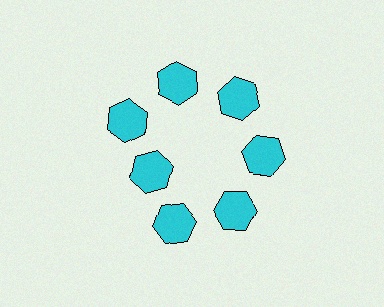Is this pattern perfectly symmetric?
No. The 7 cyan hexagons are arranged in a ring, but one element near the 8 o'clock position is pulled inward toward the center, breaking the 7-fold rotational symmetry.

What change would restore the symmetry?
The symmetry would be restored by moving it outward, back onto the ring so that all 7 hexagons sit at equal angles and equal distance from the center.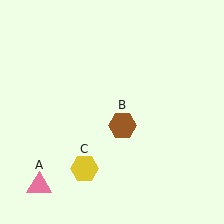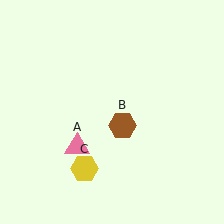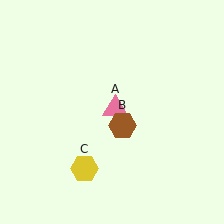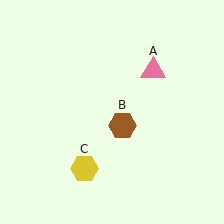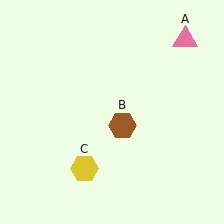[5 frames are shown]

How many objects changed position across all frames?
1 object changed position: pink triangle (object A).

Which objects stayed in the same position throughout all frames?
Brown hexagon (object B) and yellow hexagon (object C) remained stationary.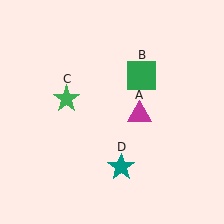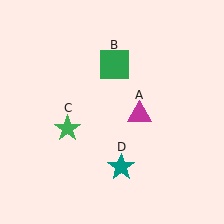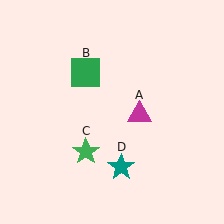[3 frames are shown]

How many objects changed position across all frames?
2 objects changed position: green square (object B), green star (object C).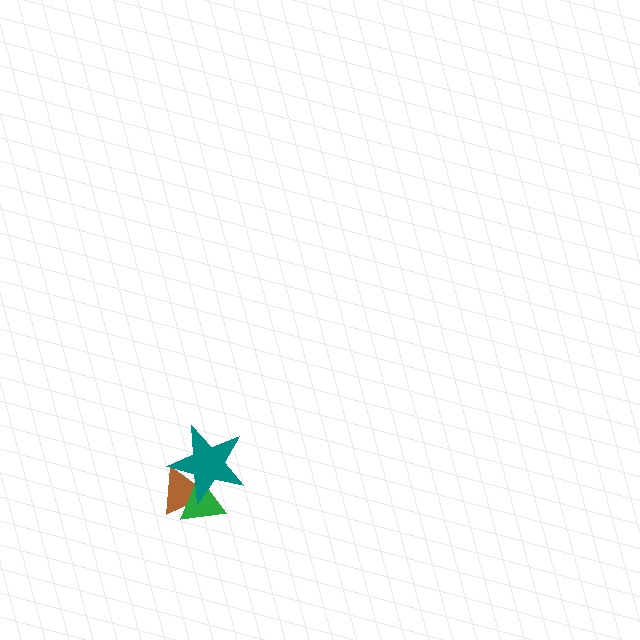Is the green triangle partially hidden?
Yes, it is partially covered by another shape.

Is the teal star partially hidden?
No, no other shape covers it.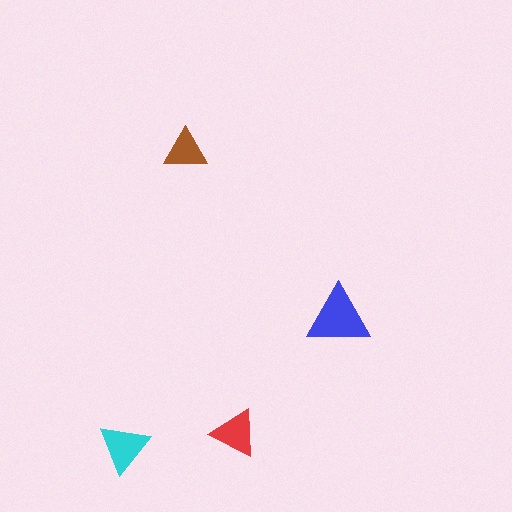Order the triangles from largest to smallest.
the blue one, the cyan one, the red one, the brown one.